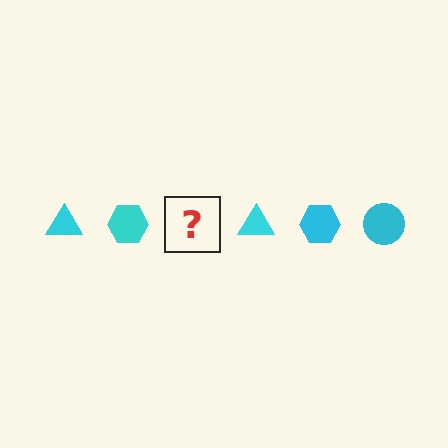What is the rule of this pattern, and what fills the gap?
The rule is that the pattern cycles through triangle, hexagon, circle shapes in cyan. The gap should be filled with a cyan circle.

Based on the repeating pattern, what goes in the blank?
The blank should be a cyan circle.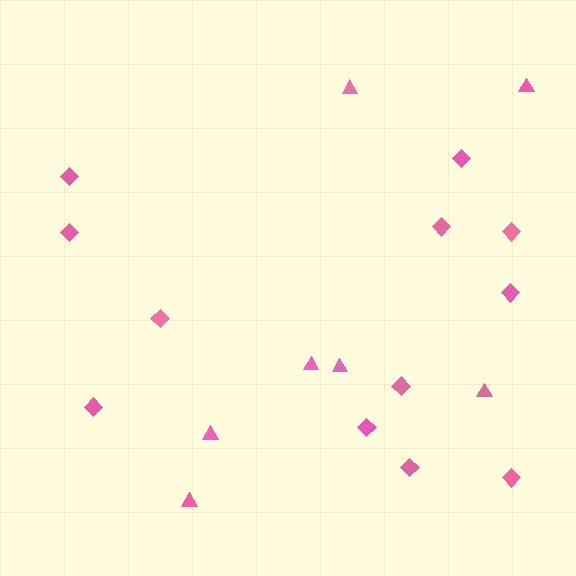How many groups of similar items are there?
There are 2 groups: one group of diamonds (12) and one group of triangles (7).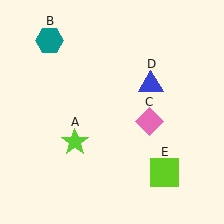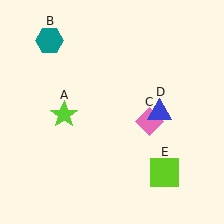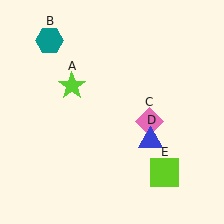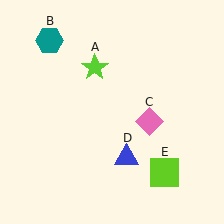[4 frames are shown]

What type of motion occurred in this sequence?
The lime star (object A), blue triangle (object D) rotated clockwise around the center of the scene.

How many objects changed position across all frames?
2 objects changed position: lime star (object A), blue triangle (object D).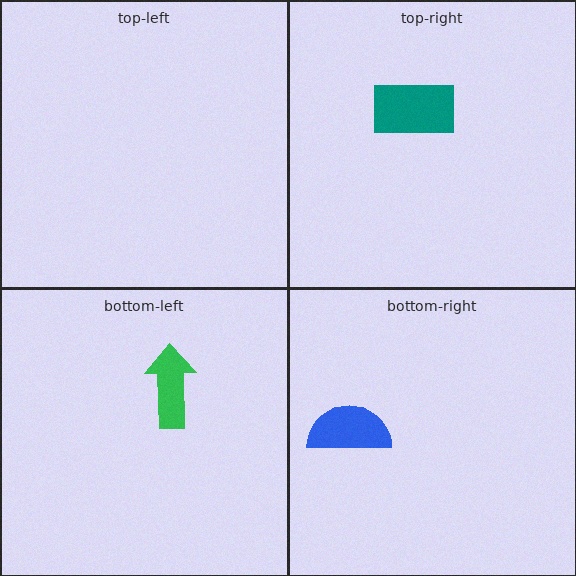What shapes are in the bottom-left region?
The green arrow.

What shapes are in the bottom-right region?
The blue semicircle.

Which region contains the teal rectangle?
The top-right region.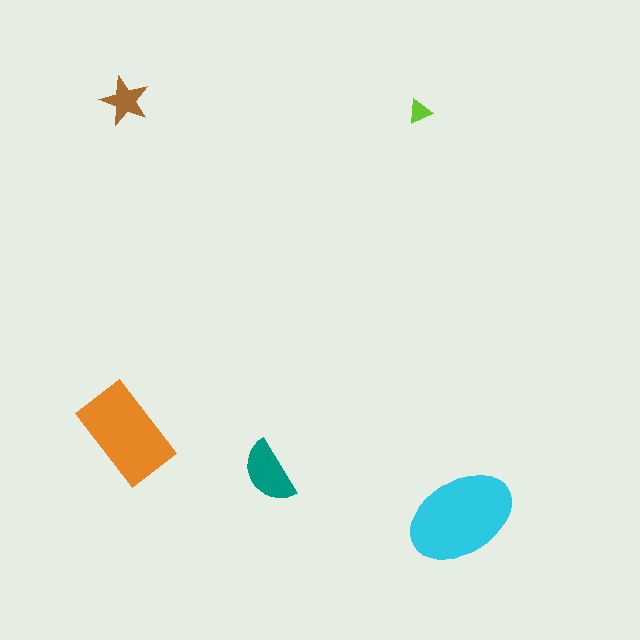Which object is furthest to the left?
The brown star is leftmost.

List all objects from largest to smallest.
The cyan ellipse, the orange rectangle, the teal semicircle, the brown star, the lime triangle.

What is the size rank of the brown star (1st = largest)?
4th.